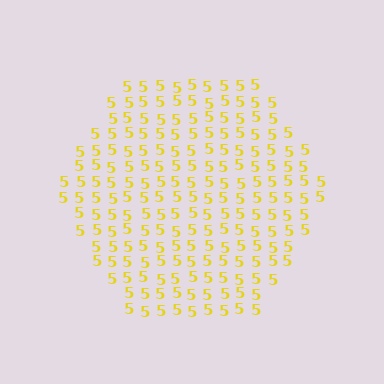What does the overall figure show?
The overall figure shows a hexagon.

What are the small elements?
The small elements are digit 5's.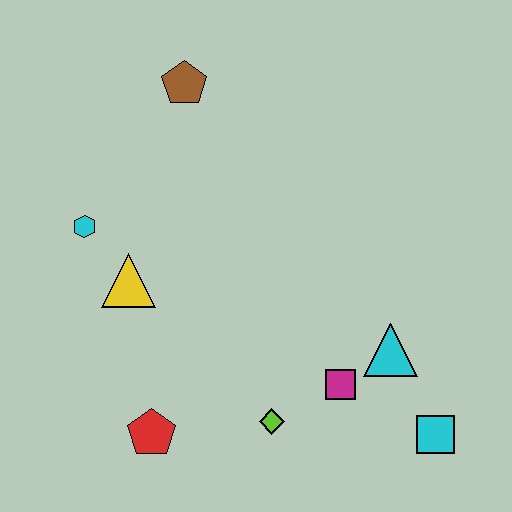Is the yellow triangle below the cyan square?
No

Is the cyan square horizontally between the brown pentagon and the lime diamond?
No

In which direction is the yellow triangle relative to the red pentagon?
The yellow triangle is above the red pentagon.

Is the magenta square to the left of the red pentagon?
No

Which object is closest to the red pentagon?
The lime diamond is closest to the red pentagon.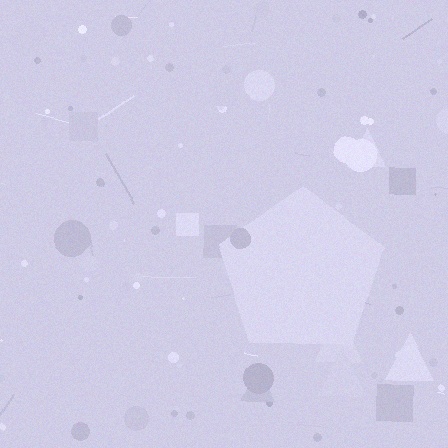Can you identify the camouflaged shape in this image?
The camouflaged shape is a pentagon.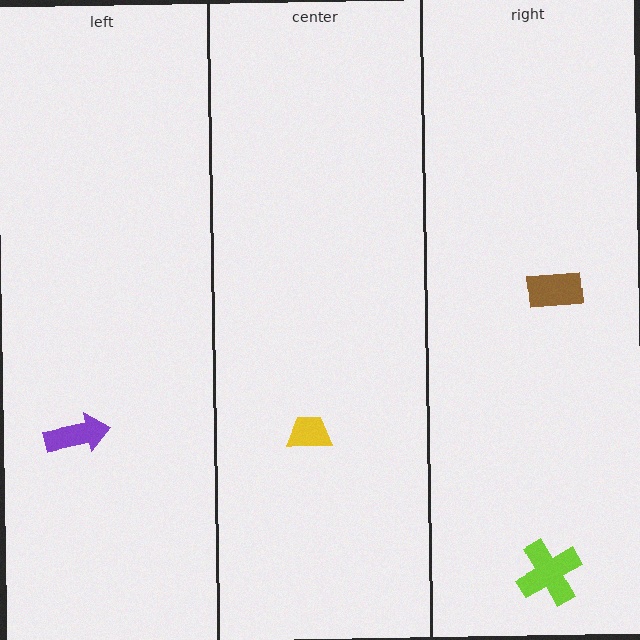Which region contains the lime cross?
The right region.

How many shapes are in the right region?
2.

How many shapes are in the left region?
1.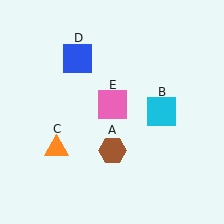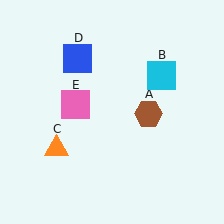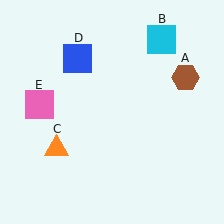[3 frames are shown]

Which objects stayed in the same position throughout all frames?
Orange triangle (object C) and blue square (object D) remained stationary.